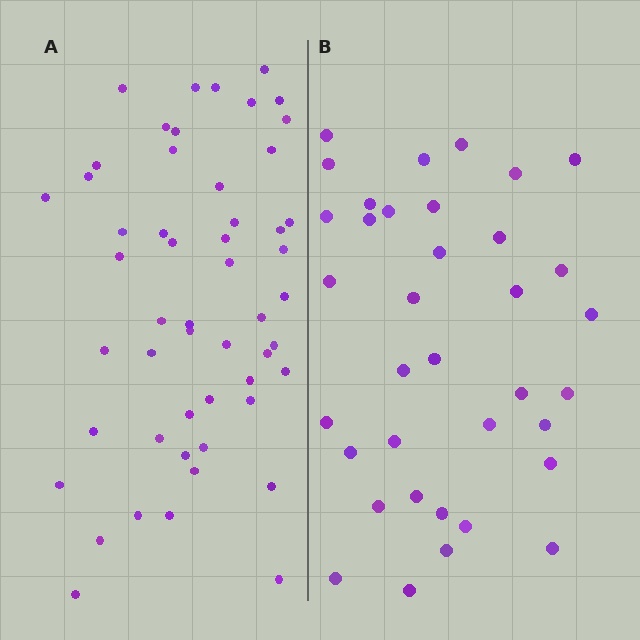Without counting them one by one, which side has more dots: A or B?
Region A (the left region) has more dots.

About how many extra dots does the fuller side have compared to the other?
Region A has approximately 15 more dots than region B.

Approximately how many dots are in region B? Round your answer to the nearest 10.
About 40 dots. (The exact count is 36, which rounds to 40.)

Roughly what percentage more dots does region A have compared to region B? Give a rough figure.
About 45% more.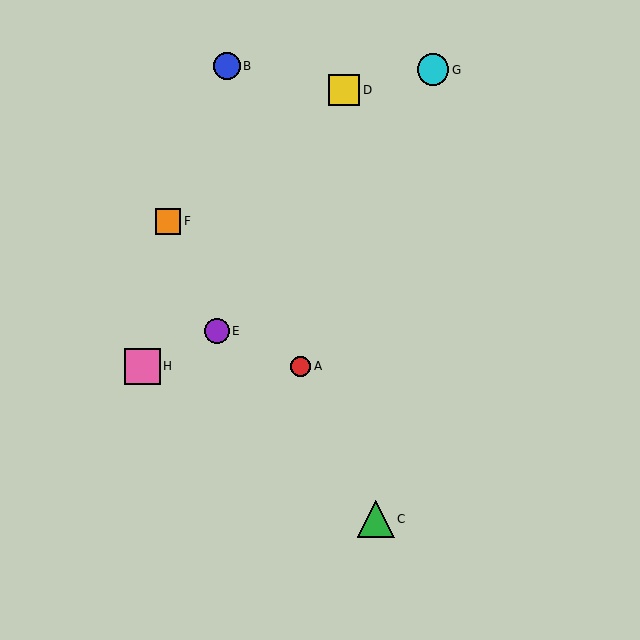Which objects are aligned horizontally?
Objects A, H are aligned horizontally.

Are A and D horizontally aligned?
No, A is at y≈366 and D is at y≈90.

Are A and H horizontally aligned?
Yes, both are at y≈366.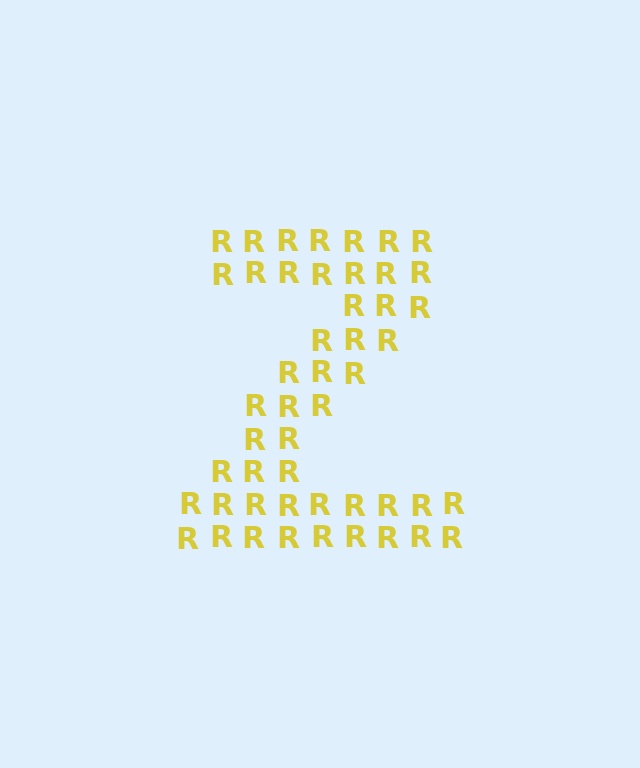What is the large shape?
The large shape is the letter Z.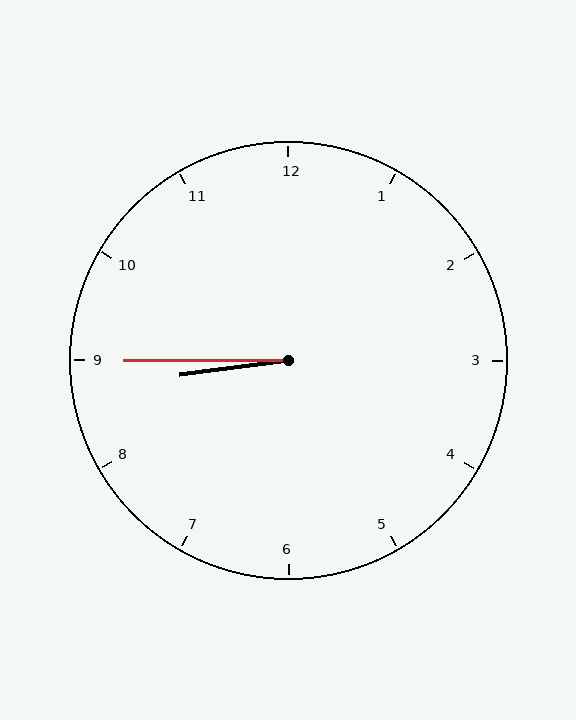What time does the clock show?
8:45.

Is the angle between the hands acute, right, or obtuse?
It is acute.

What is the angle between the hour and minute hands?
Approximately 8 degrees.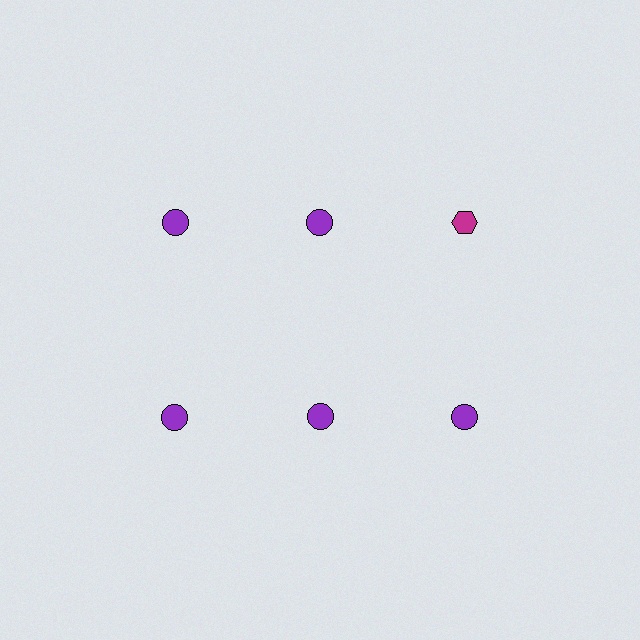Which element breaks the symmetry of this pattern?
The magenta hexagon in the top row, center column breaks the symmetry. All other shapes are purple circles.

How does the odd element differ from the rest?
It differs in both color (magenta instead of purple) and shape (hexagon instead of circle).